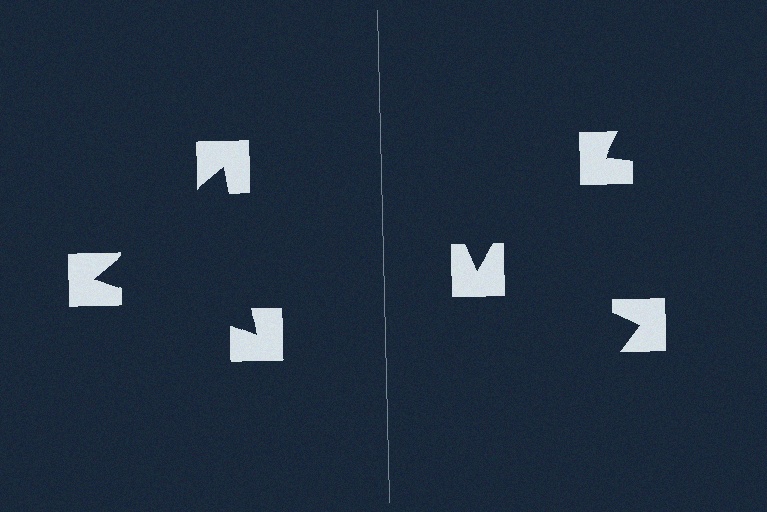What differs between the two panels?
The notched squares are positioned identically on both sides; only the wedge orientations differ. On the left they align to a triangle; on the right they are misaligned.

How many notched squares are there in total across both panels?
6 — 3 on each side.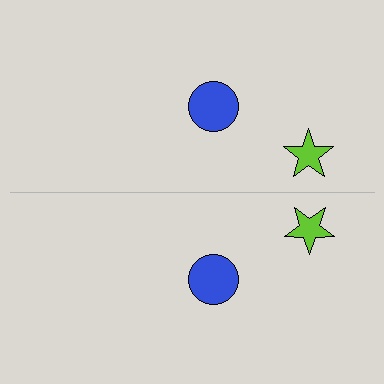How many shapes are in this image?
There are 4 shapes in this image.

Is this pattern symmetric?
Yes, this pattern has bilateral (reflection) symmetry.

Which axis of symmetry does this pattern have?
The pattern has a horizontal axis of symmetry running through the center of the image.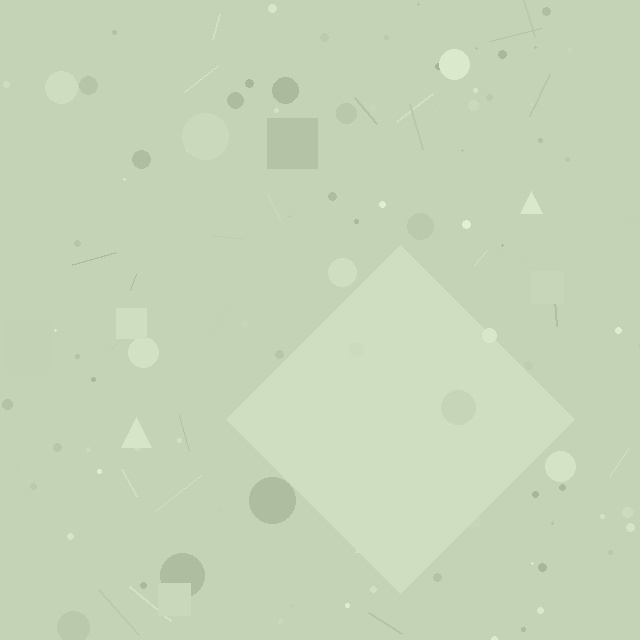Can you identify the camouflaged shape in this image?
The camouflaged shape is a diamond.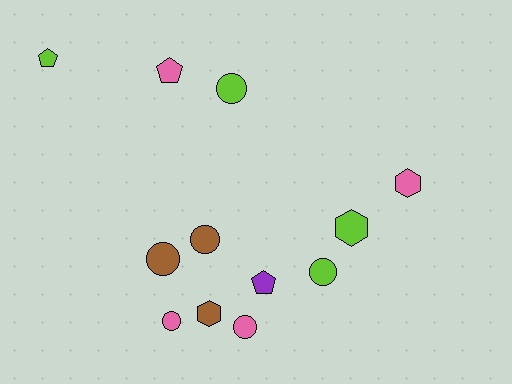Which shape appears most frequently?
Circle, with 6 objects.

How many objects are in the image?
There are 12 objects.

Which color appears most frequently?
Pink, with 4 objects.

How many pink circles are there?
There are 2 pink circles.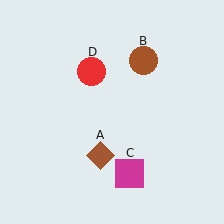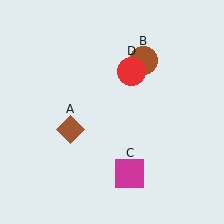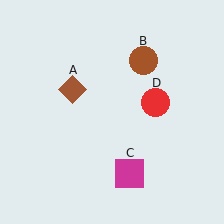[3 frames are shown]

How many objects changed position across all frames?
2 objects changed position: brown diamond (object A), red circle (object D).